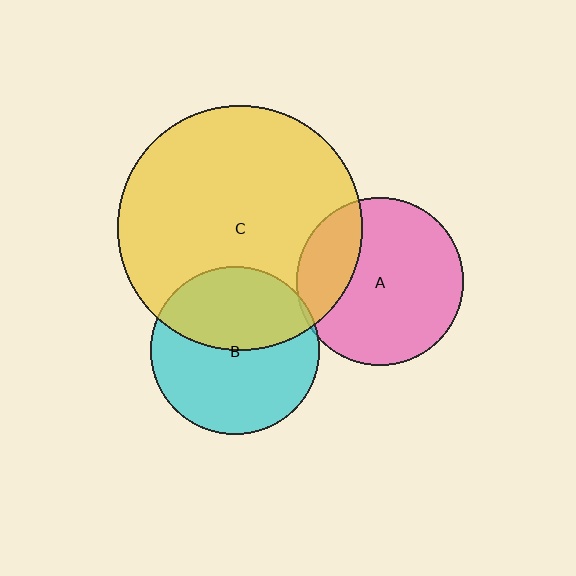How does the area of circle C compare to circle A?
Approximately 2.1 times.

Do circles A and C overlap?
Yes.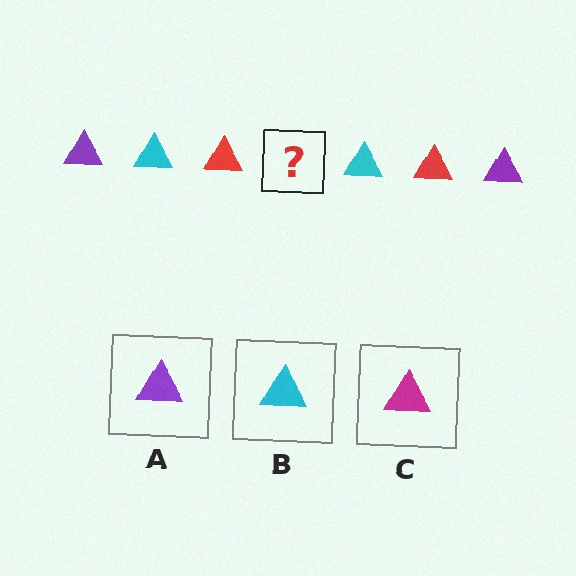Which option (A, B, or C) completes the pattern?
A.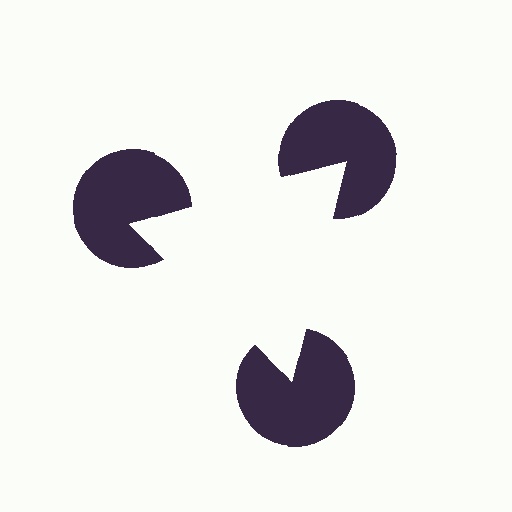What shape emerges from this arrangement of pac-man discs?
An illusory triangle — its edges are inferred from the aligned wedge cuts in the pac-man discs, not physically drawn.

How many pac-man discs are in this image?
There are 3 — one at each vertex of the illusory triangle.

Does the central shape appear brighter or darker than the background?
It typically appears slightly brighter than the background, even though no actual brightness change is drawn.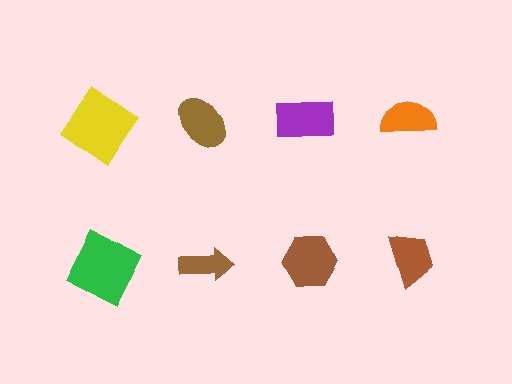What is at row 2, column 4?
A brown trapezoid.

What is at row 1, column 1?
A yellow diamond.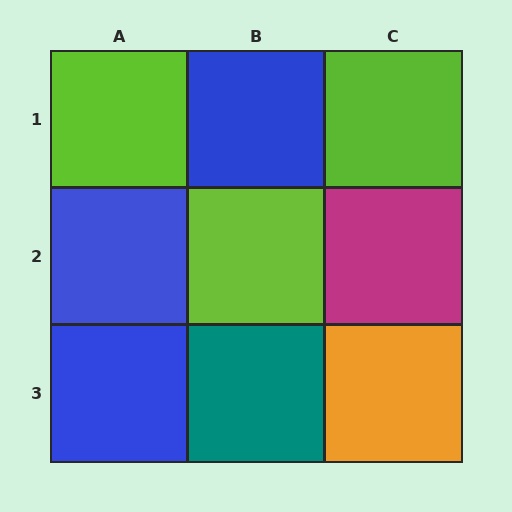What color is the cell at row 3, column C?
Orange.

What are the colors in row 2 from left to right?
Blue, lime, magenta.